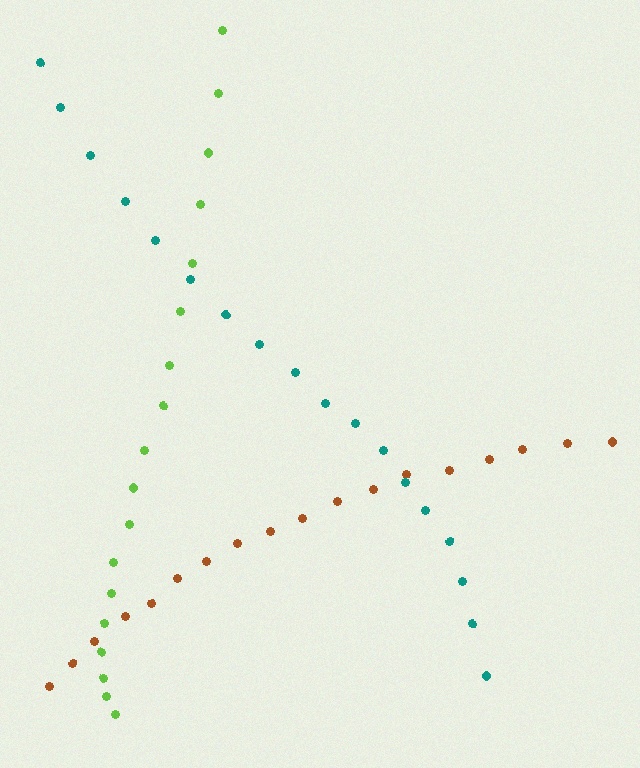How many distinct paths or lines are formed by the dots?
There are 3 distinct paths.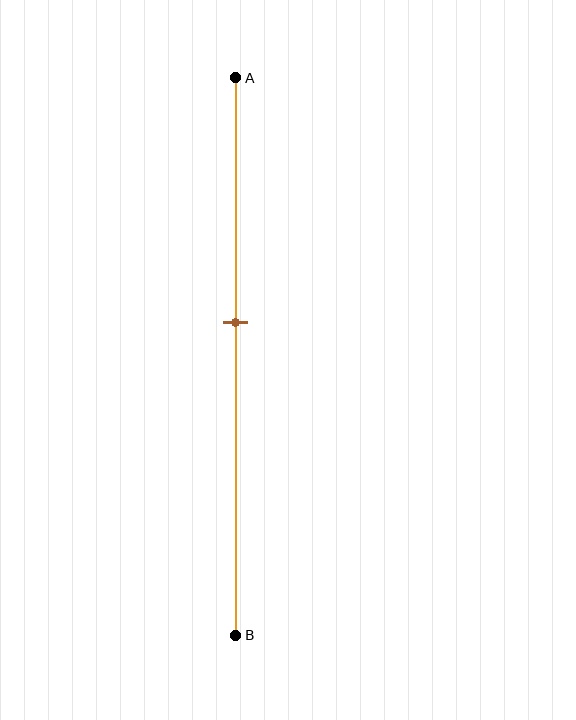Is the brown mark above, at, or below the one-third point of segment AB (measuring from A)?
The brown mark is below the one-third point of segment AB.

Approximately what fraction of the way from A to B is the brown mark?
The brown mark is approximately 45% of the way from A to B.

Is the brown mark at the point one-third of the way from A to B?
No, the mark is at about 45% from A, not at the 33% one-third point.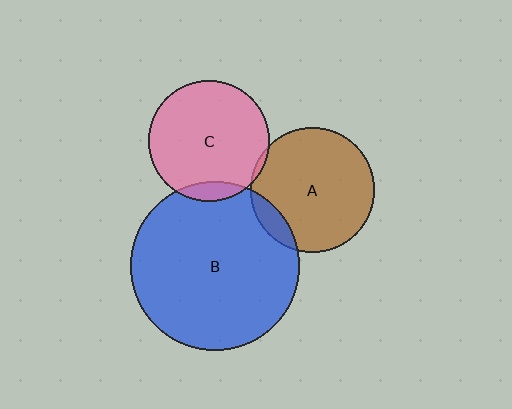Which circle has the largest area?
Circle B (blue).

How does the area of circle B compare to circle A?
Approximately 1.8 times.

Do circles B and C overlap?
Yes.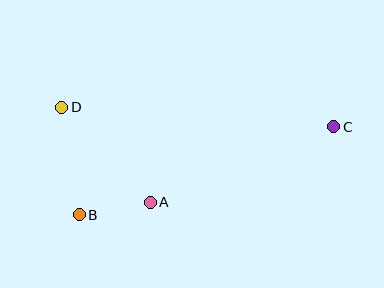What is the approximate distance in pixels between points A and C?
The distance between A and C is approximately 199 pixels.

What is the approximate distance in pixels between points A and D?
The distance between A and D is approximately 130 pixels.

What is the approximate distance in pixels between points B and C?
The distance between B and C is approximately 269 pixels.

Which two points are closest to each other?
Points A and B are closest to each other.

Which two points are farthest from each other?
Points C and D are farthest from each other.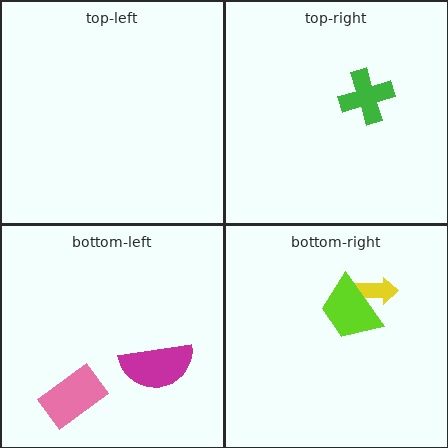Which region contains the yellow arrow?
The bottom-right region.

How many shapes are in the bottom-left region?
2.